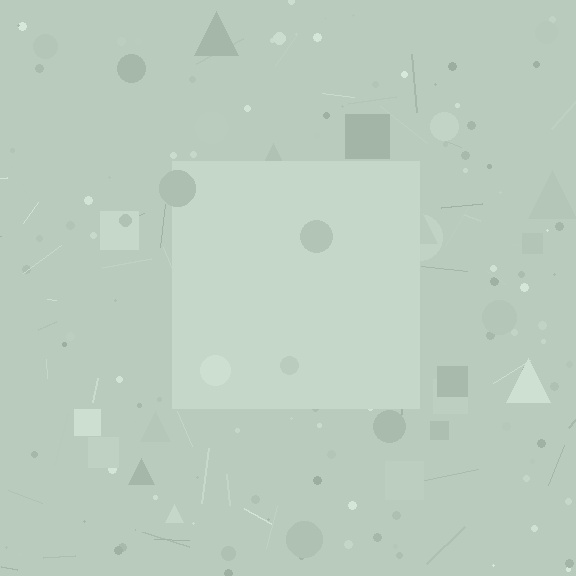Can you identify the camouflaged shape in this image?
The camouflaged shape is a square.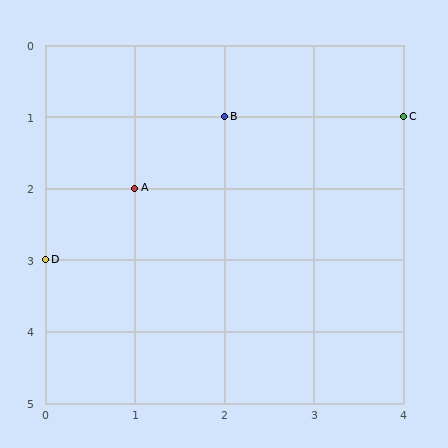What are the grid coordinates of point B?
Point B is at grid coordinates (2, 1).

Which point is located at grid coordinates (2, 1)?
Point B is at (2, 1).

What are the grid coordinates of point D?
Point D is at grid coordinates (0, 3).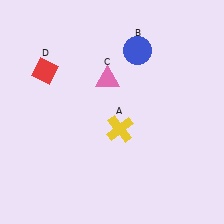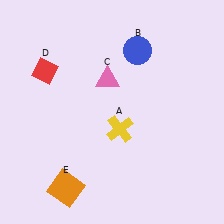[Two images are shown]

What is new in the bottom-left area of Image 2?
An orange square (E) was added in the bottom-left area of Image 2.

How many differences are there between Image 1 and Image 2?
There is 1 difference between the two images.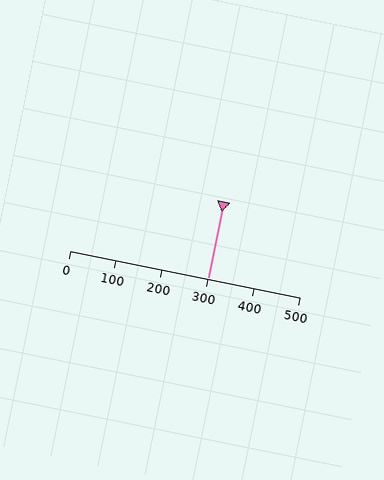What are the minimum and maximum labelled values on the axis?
The axis runs from 0 to 500.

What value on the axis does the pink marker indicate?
The marker indicates approximately 300.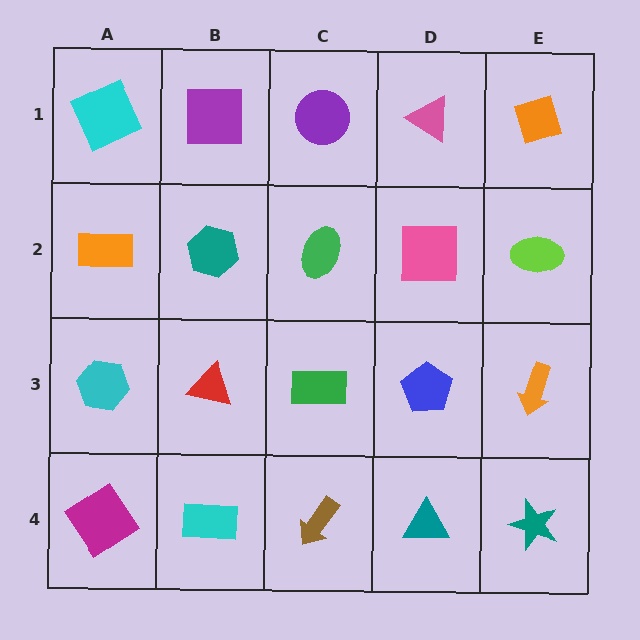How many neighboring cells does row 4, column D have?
3.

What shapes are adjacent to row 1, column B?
A teal hexagon (row 2, column B), a cyan square (row 1, column A), a purple circle (row 1, column C).